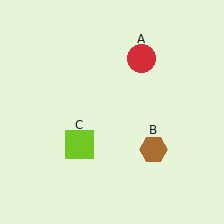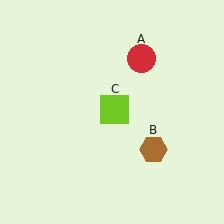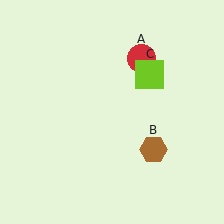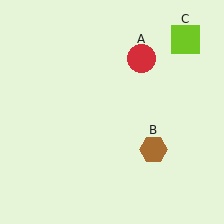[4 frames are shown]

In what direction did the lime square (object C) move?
The lime square (object C) moved up and to the right.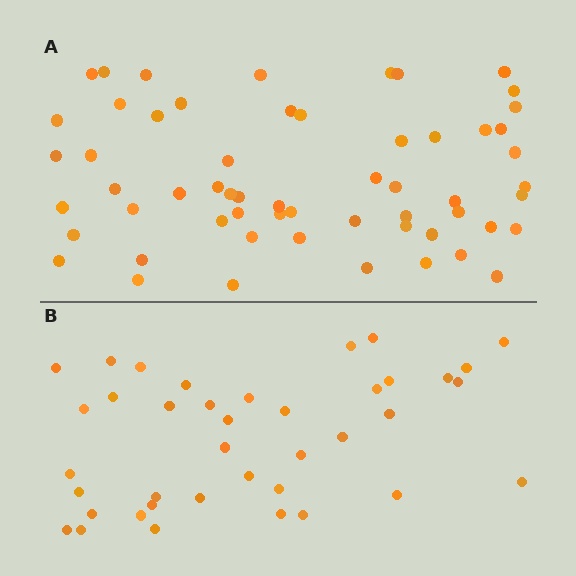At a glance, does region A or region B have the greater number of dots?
Region A (the top region) has more dots.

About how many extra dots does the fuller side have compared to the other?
Region A has approximately 20 more dots than region B.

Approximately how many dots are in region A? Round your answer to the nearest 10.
About 60 dots. (The exact count is 58, which rounds to 60.)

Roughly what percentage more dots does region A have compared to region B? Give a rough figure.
About 50% more.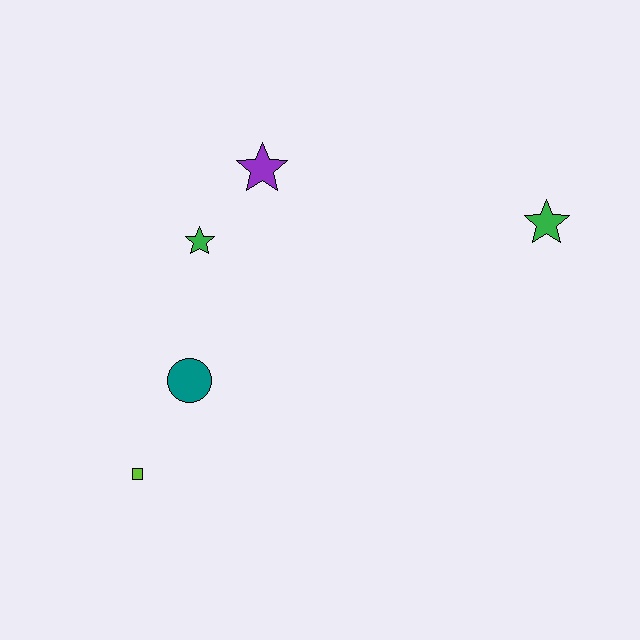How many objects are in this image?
There are 5 objects.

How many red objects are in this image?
There are no red objects.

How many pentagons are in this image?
There are no pentagons.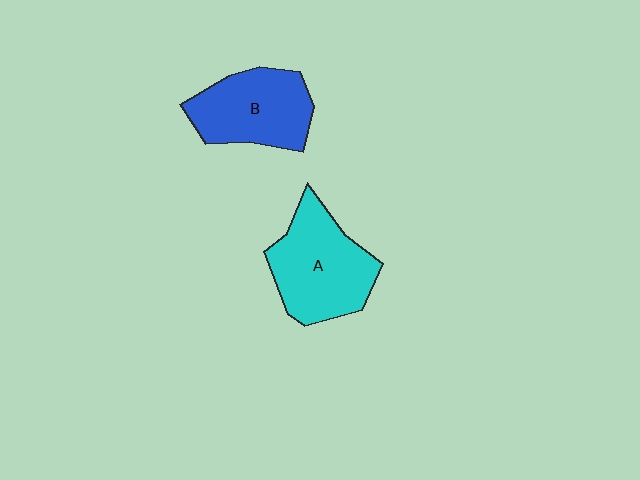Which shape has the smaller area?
Shape B (blue).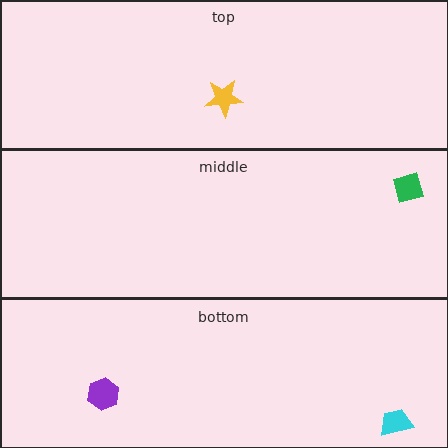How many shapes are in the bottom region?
2.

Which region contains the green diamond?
The middle region.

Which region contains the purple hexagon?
The bottom region.